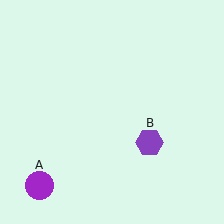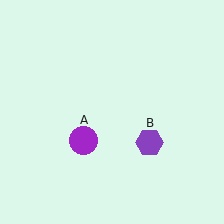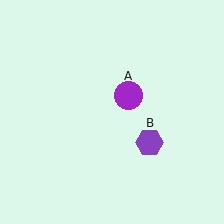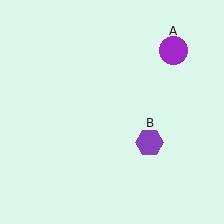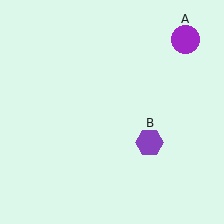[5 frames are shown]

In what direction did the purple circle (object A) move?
The purple circle (object A) moved up and to the right.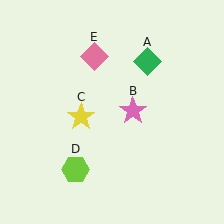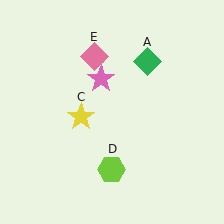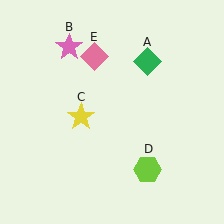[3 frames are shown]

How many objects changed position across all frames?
2 objects changed position: pink star (object B), lime hexagon (object D).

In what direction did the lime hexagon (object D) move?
The lime hexagon (object D) moved right.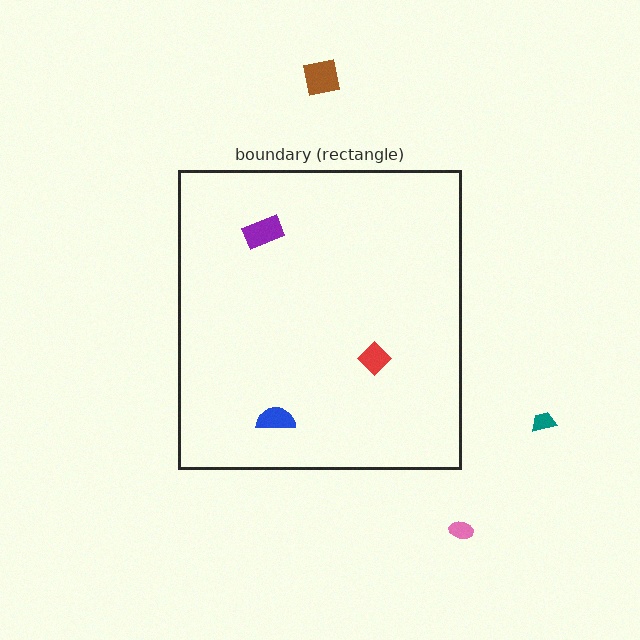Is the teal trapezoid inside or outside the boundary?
Outside.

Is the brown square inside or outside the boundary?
Outside.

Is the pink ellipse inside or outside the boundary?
Outside.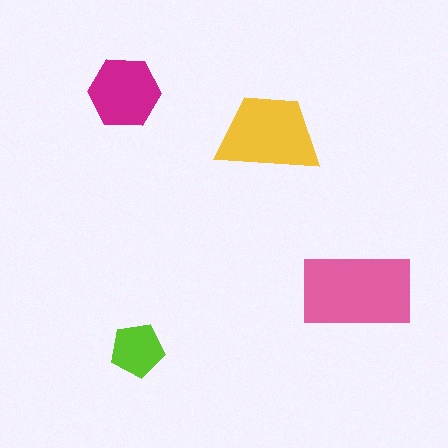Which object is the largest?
The pink rectangle.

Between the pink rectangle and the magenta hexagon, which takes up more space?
The pink rectangle.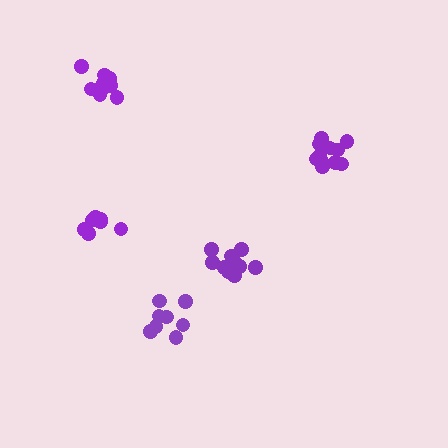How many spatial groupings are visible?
There are 5 spatial groupings.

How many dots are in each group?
Group 1: 11 dots, Group 2: 8 dots, Group 3: 7 dots, Group 4: 10 dots, Group 5: 11 dots (47 total).